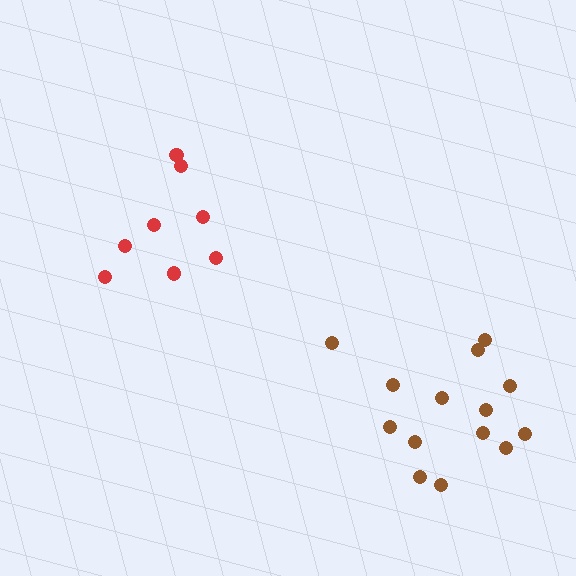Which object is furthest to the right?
The brown cluster is rightmost.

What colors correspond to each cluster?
The clusters are colored: brown, red.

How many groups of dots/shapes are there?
There are 2 groups.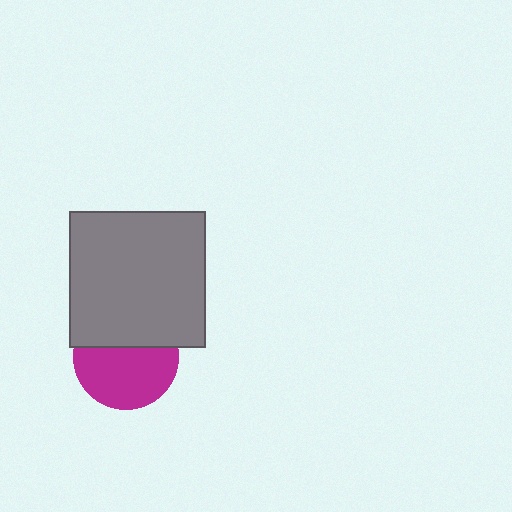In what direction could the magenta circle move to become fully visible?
The magenta circle could move down. That would shift it out from behind the gray square entirely.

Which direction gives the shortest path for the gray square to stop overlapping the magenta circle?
Moving up gives the shortest separation.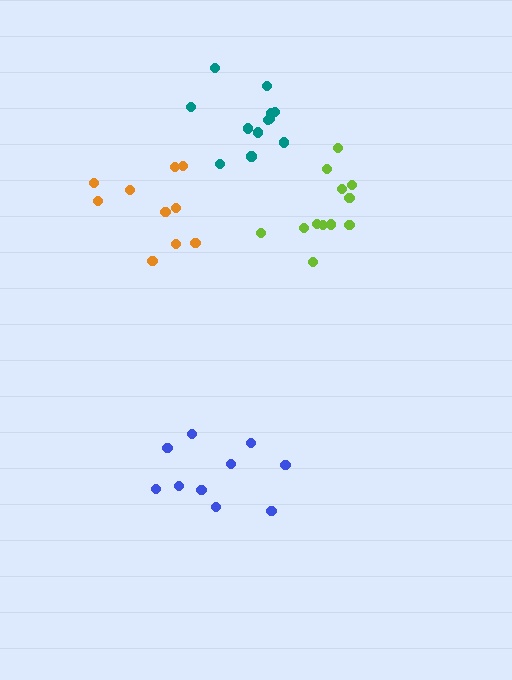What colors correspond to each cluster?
The clusters are colored: lime, orange, teal, blue.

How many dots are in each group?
Group 1: 12 dots, Group 2: 10 dots, Group 3: 12 dots, Group 4: 10 dots (44 total).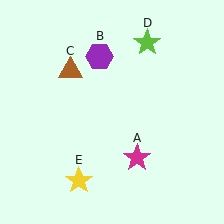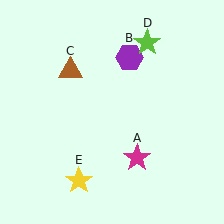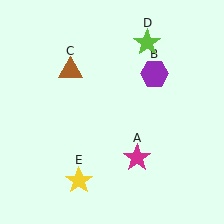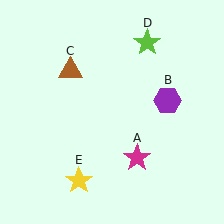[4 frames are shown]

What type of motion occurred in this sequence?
The purple hexagon (object B) rotated clockwise around the center of the scene.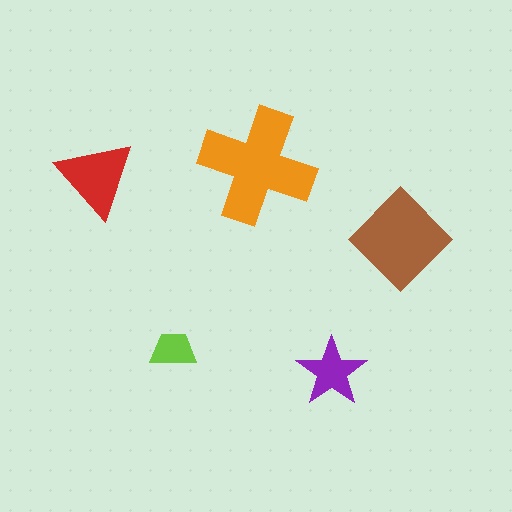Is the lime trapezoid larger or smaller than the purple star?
Smaller.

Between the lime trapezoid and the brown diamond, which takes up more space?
The brown diamond.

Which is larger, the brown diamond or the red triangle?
The brown diamond.